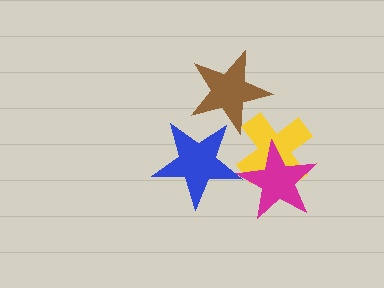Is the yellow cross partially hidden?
Yes, it is partially covered by another shape.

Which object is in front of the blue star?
The brown star is in front of the blue star.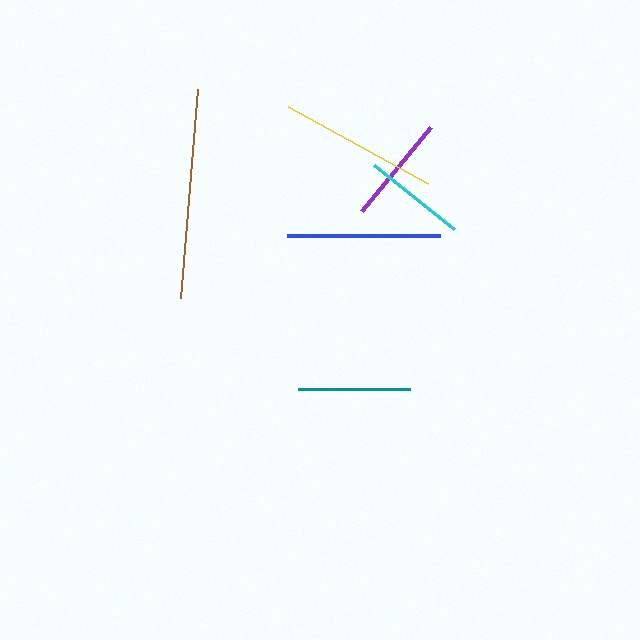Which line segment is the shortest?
The cyan line is the shortest at approximately 102 pixels.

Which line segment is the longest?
The brown line is the longest at approximately 209 pixels.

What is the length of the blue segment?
The blue segment is approximately 152 pixels long.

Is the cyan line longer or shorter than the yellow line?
The yellow line is longer than the cyan line.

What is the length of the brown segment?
The brown segment is approximately 209 pixels long.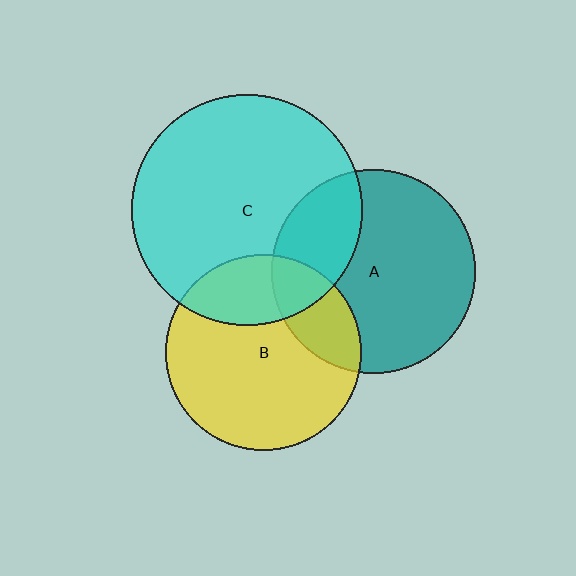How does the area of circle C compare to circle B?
Approximately 1.4 times.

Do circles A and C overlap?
Yes.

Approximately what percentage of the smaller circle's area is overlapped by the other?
Approximately 25%.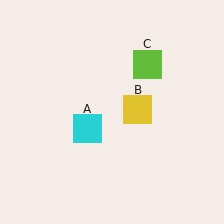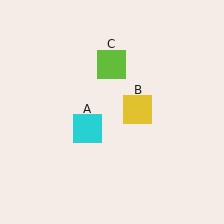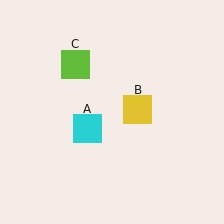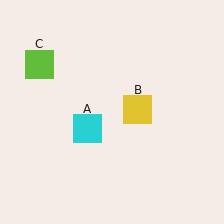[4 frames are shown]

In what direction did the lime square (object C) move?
The lime square (object C) moved left.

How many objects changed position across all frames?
1 object changed position: lime square (object C).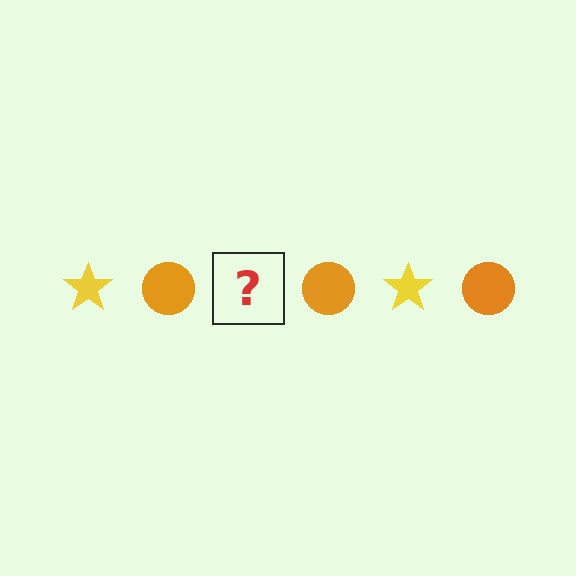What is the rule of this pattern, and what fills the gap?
The rule is that the pattern alternates between yellow star and orange circle. The gap should be filled with a yellow star.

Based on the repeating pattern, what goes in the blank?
The blank should be a yellow star.